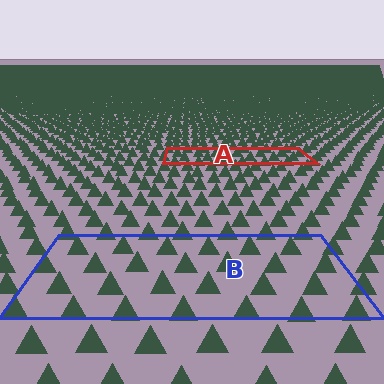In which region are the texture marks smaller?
The texture marks are smaller in region A, because it is farther away.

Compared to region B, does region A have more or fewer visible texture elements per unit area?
Region A has more texture elements per unit area — they are packed more densely because it is farther away.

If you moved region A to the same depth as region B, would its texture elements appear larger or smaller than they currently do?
They would appear larger. At a closer depth, the same texture elements are projected at a bigger on-screen size.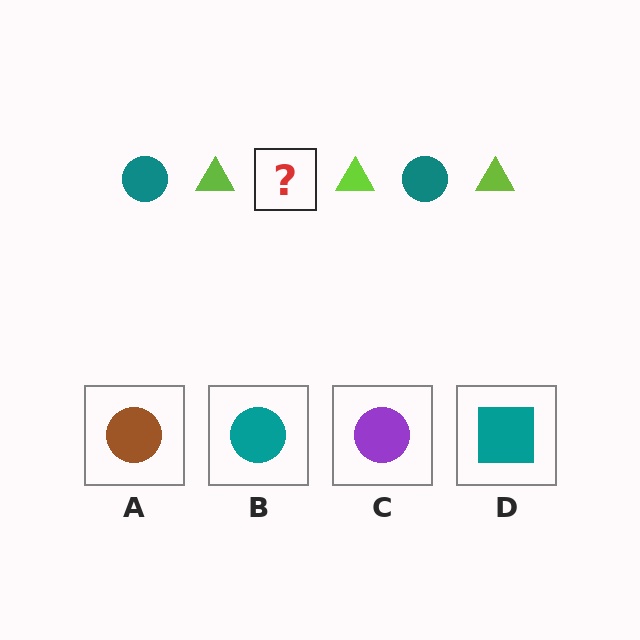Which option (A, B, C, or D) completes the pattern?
B.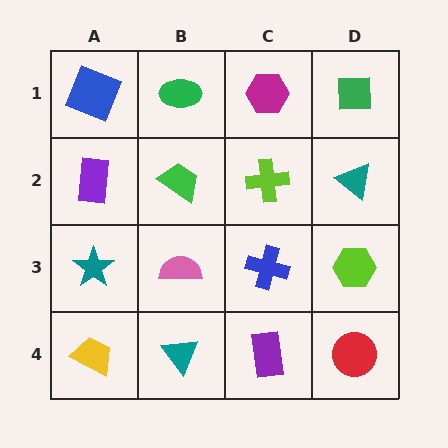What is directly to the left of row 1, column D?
A magenta hexagon.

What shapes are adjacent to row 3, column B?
A green trapezoid (row 2, column B), a teal triangle (row 4, column B), a teal star (row 3, column A), a blue cross (row 3, column C).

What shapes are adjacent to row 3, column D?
A teal triangle (row 2, column D), a red circle (row 4, column D), a blue cross (row 3, column C).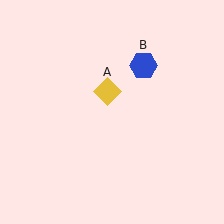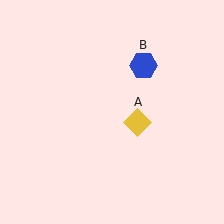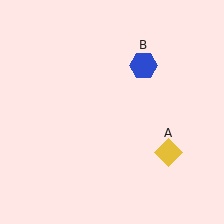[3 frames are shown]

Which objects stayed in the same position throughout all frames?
Blue hexagon (object B) remained stationary.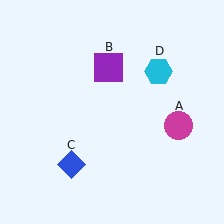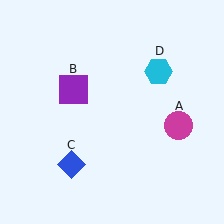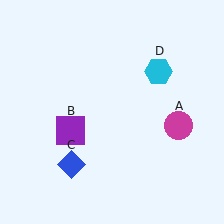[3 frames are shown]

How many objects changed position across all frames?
1 object changed position: purple square (object B).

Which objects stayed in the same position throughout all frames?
Magenta circle (object A) and blue diamond (object C) and cyan hexagon (object D) remained stationary.